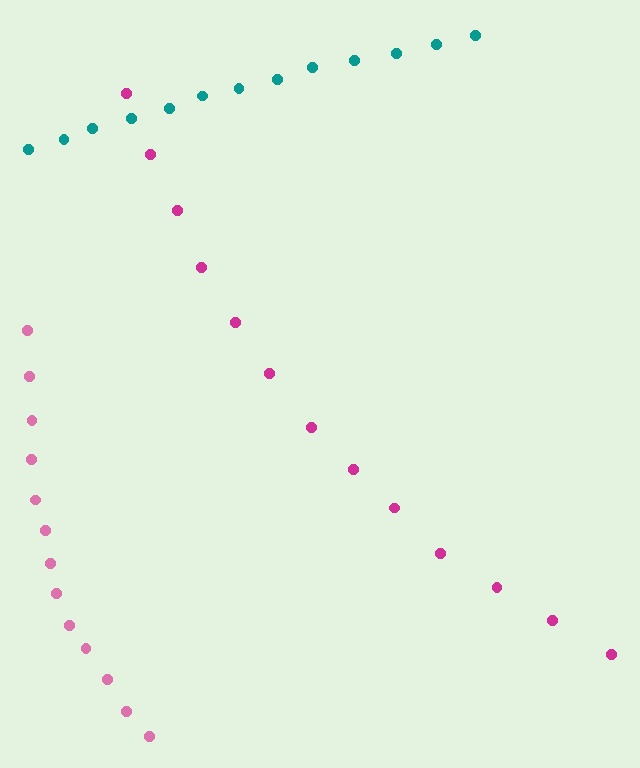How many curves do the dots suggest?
There are 3 distinct paths.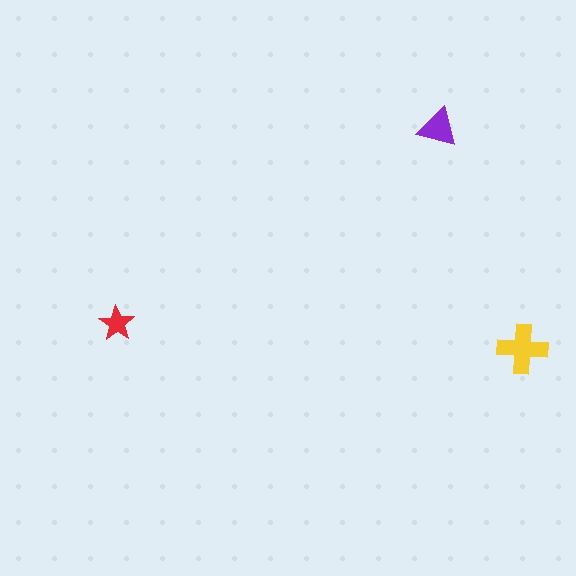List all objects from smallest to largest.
The red star, the purple triangle, the yellow cross.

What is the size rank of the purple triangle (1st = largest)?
2nd.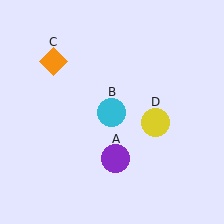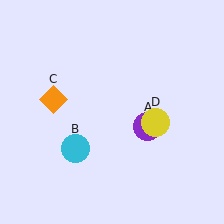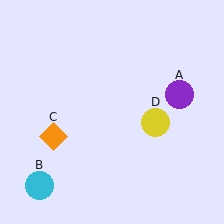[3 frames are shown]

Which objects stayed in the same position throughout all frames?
Yellow circle (object D) remained stationary.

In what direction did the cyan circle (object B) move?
The cyan circle (object B) moved down and to the left.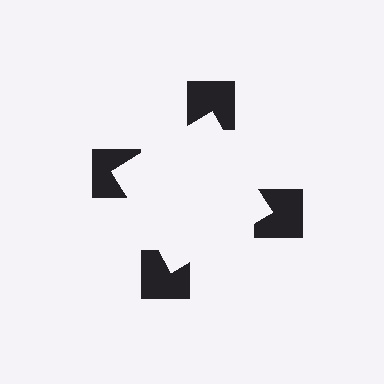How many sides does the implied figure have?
4 sides.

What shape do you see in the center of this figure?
An illusory square — its edges are inferred from the aligned wedge cuts in the notched squares, not physically drawn.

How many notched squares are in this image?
There are 4 — one at each vertex of the illusory square.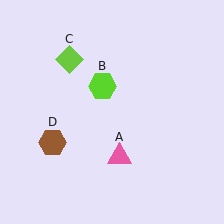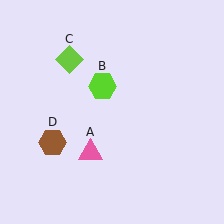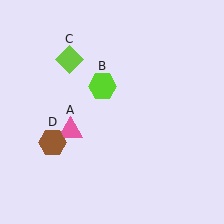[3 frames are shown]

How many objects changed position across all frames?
1 object changed position: pink triangle (object A).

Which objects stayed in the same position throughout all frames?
Lime hexagon (object B) and lime diamond (object C) and brown hexagon (object D) remained stationary.